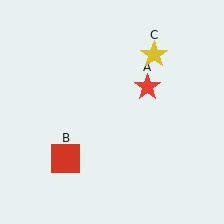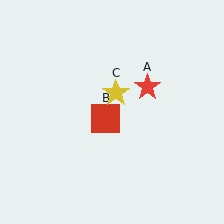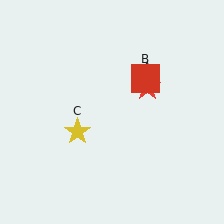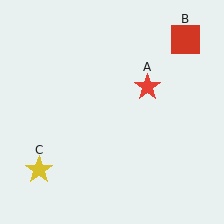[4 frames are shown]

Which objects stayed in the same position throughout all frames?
Red star (object A) remained stationary.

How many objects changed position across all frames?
2 objects changed position: red square (object B), yellow star (object C).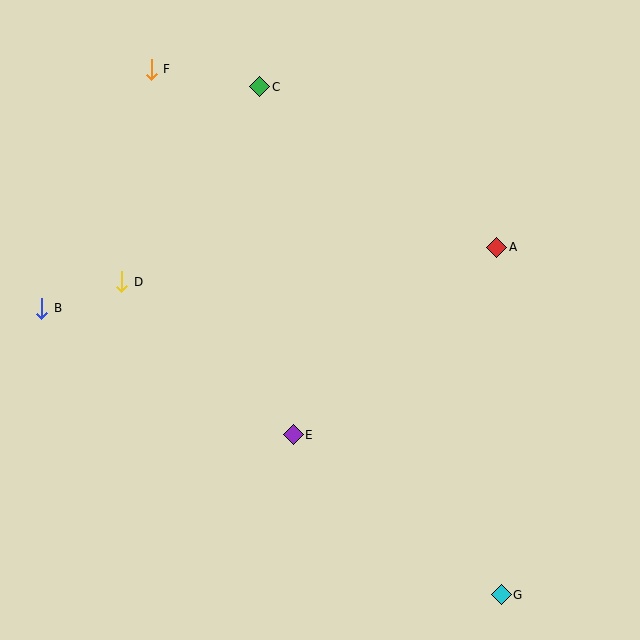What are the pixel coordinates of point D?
Point D is at (122, 282).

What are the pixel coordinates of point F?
Point F is at (151, 69).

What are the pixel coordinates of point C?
Point C is at (260, 87).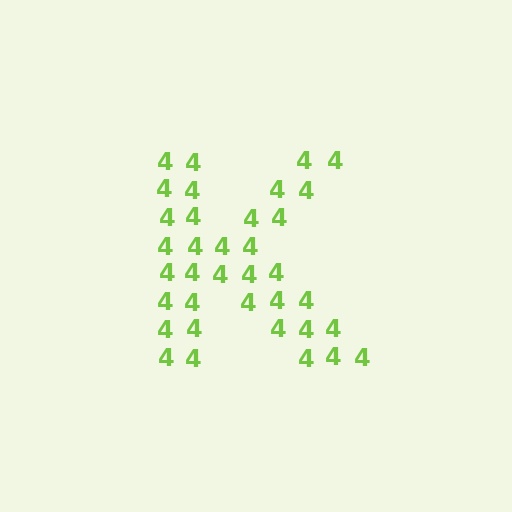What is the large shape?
The large shape is the letter K.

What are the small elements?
The small elements are digit 4's.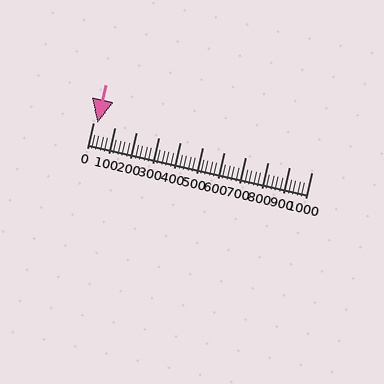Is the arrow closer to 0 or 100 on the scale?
The arrow is closer to 0.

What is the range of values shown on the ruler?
The ruler shows values from 0 to 1000.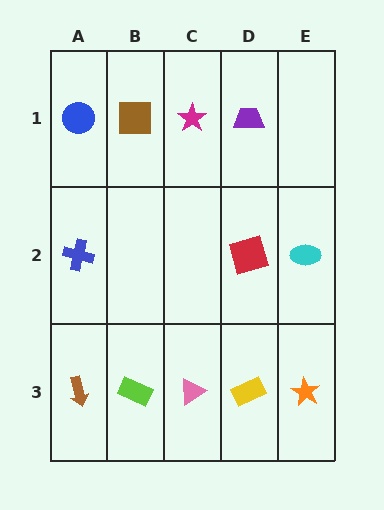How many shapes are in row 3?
5 shapes.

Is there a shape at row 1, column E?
No, that cell is empty.